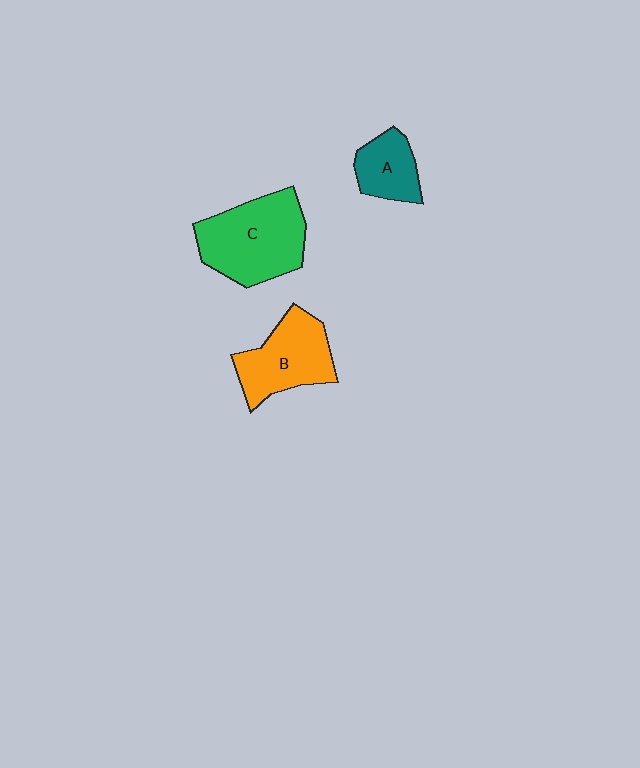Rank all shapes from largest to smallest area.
From largest to smallest: C (green), B (orange), A (teal).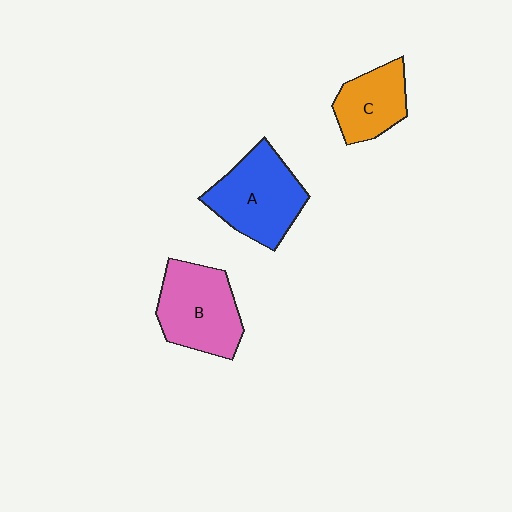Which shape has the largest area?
Shape A (blue).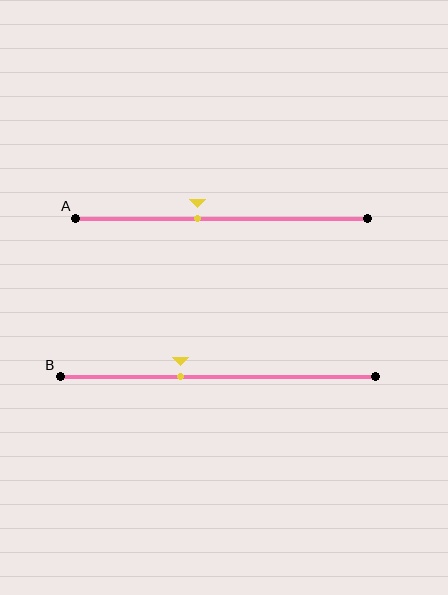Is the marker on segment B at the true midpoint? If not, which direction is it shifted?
No, the marker on segment B is shifted to the left by about 12% of the segment length.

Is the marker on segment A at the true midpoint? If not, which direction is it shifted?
No, the marker on segment A is shifted to the left by about 8% of the segment length.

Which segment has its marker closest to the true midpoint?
Segment A has its marker closest to the true midpoint.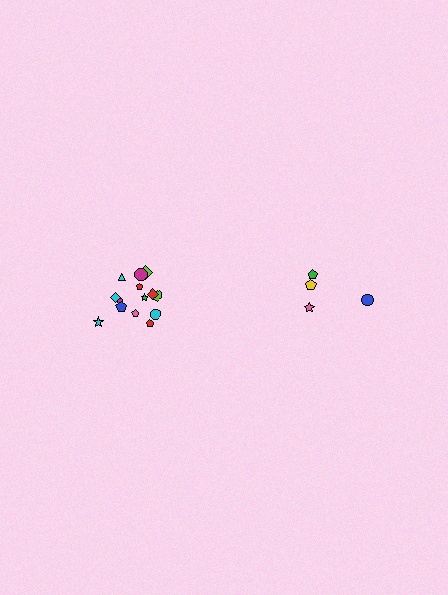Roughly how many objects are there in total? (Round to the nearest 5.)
Roughly 20 objects in total.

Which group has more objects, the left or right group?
The left group.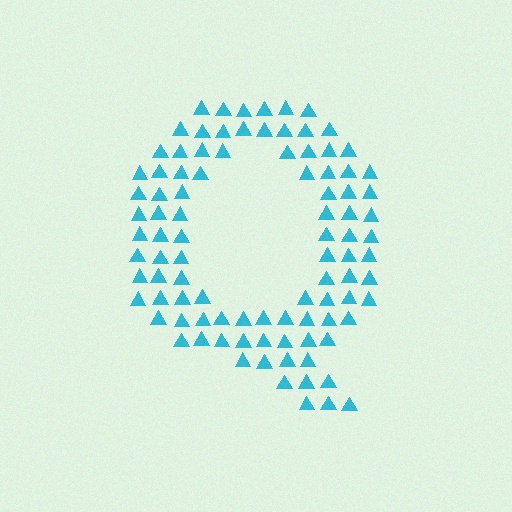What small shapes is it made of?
It is made of small triangles.